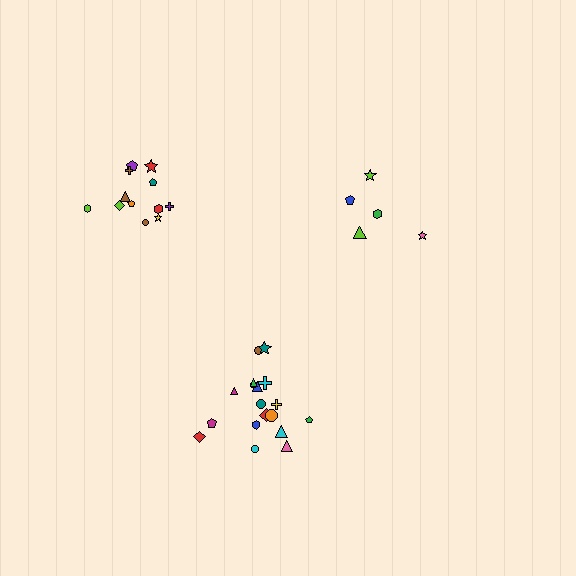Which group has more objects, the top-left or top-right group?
The top-left group.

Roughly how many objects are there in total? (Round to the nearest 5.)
Roughly 35 objects in total.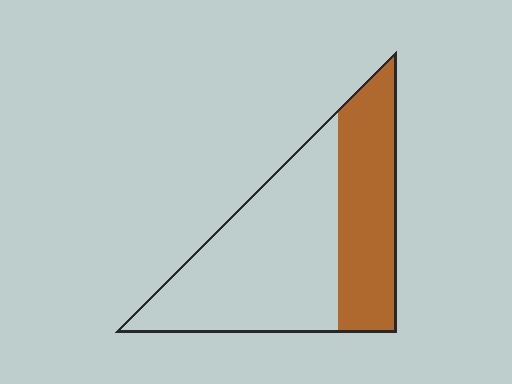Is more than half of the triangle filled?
No.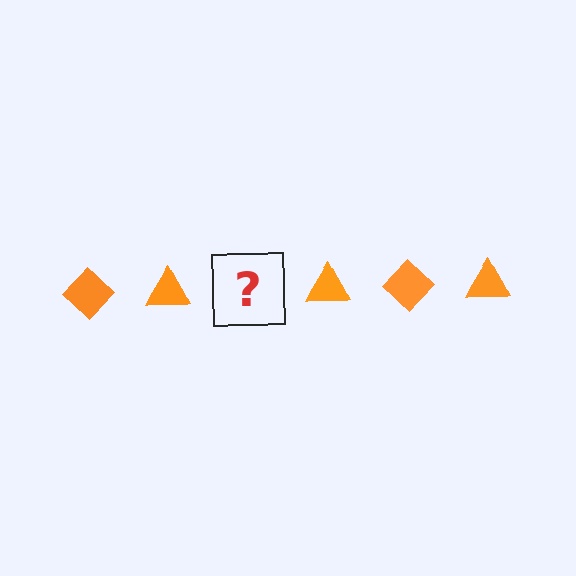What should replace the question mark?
The question mark should be replaced with an orange diamond.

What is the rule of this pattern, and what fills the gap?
The rule is that the pattern cycles through diamond, triangle shapes in orange. The gap should be filled with an orange diamond.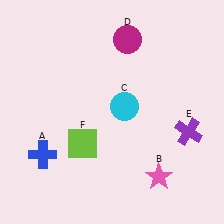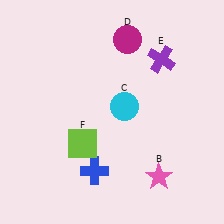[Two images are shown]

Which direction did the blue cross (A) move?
The blue cross (A) moved right.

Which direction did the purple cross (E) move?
The purple cross (E) moved up.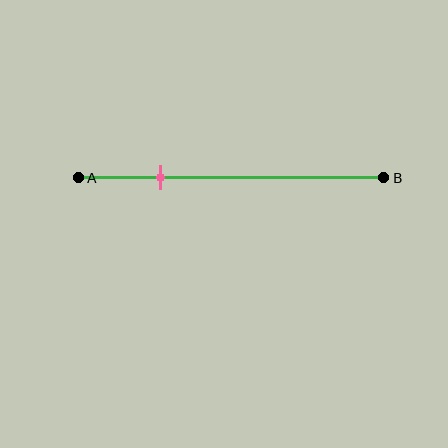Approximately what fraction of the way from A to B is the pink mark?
The pink mark is approximately 25% of the way from A to B.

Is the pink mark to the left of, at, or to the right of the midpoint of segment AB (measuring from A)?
The pink mark is to the left of the midpoint of segment AB.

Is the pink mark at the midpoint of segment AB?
No, the mark is at about 25% from A, not at the 50% midpoint.